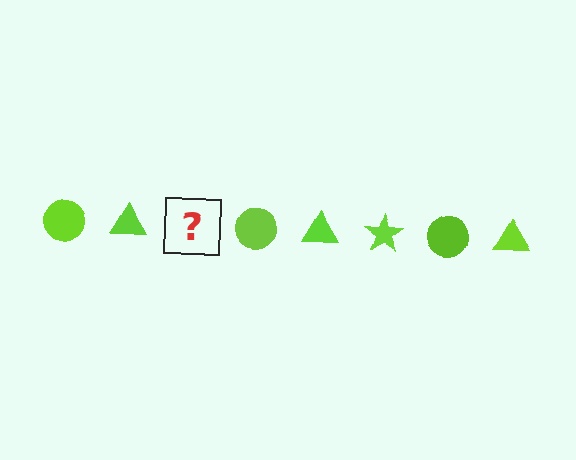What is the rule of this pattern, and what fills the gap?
The rule is that the pattern cycles through circle, triangle, star shapes in lime. The gap should be filled with a lime star.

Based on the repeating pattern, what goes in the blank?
The blank should be a lime star.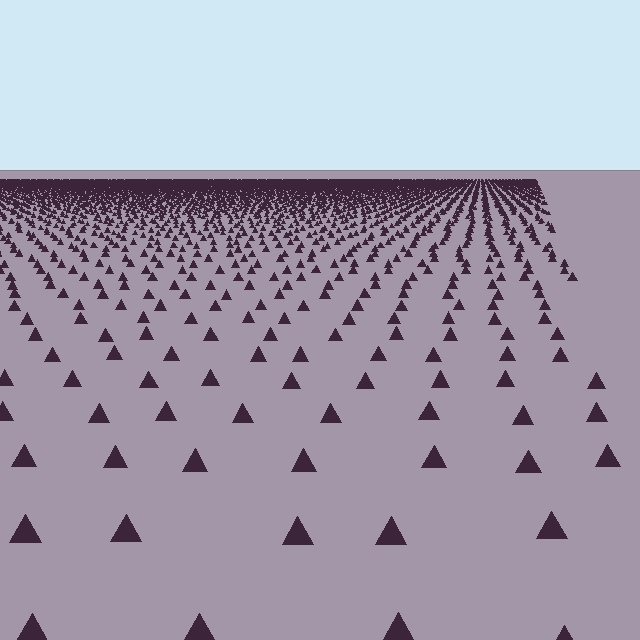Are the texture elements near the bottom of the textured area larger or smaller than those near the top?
Larger. Near the bottom, elements are closer to the viewer and appear at a bigger on-screen size.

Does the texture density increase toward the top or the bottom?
Density increases toward the top.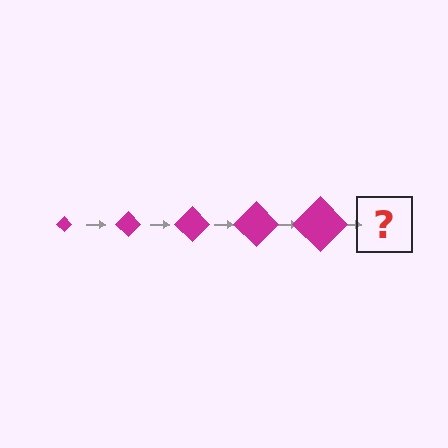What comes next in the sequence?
The next element should be a magenta diamond, larger than the previous one.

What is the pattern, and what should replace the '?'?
The pattern is that the diamond gets progressively larger each step. The '?' should be a magenta diamond, larger than the previous one.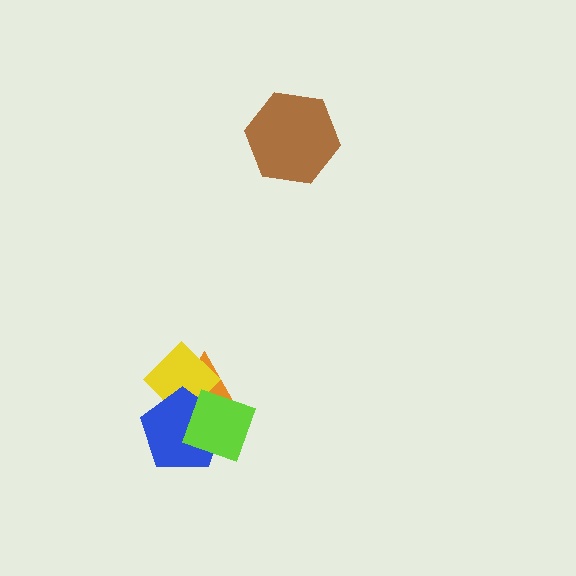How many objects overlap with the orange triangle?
3 objects overlap with the orange triangle.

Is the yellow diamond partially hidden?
Yes, it is partially covered by another shape.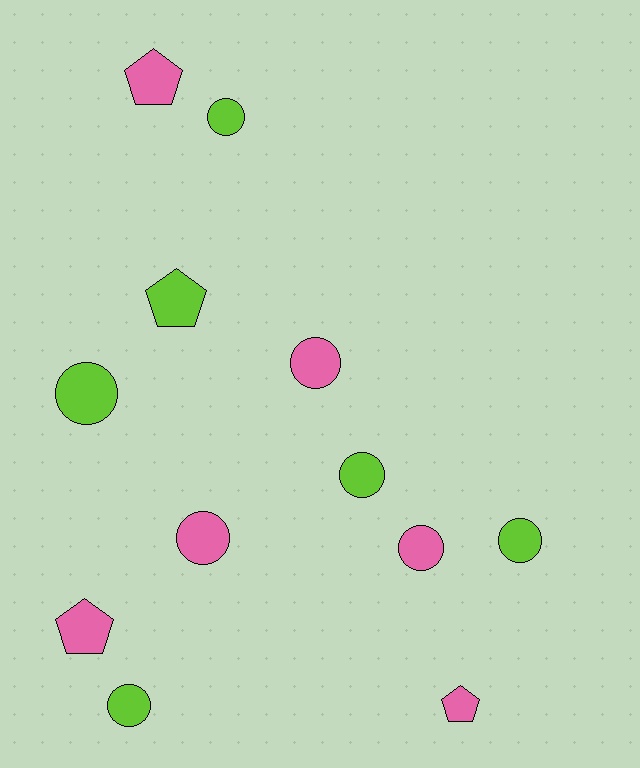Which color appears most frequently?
Lime, with 6 objects.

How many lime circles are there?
There are 5 lime circles.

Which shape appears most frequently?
Circle, with 8 objects.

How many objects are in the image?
There are 12 objects.